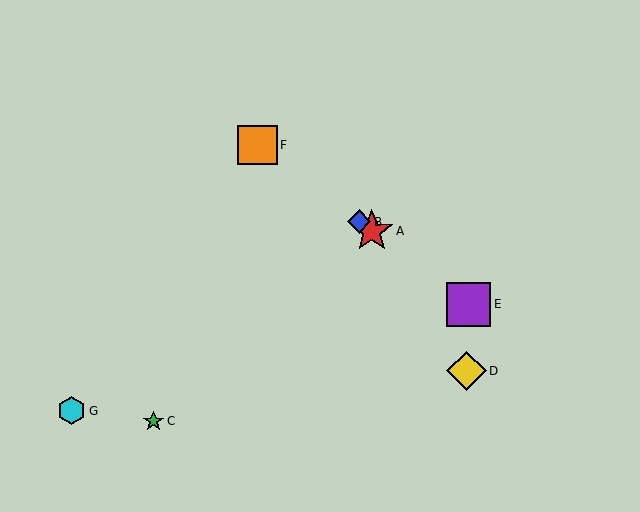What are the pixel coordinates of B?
Object B is at (359, 222).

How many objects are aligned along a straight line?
4 objects (A, B, E, F) are aligned along a straight line.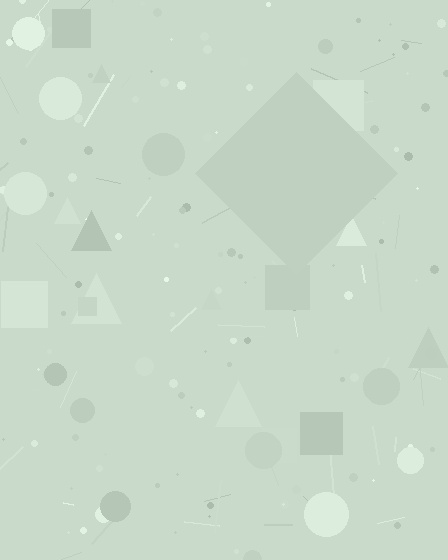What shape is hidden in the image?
A diamond is hidden in the image.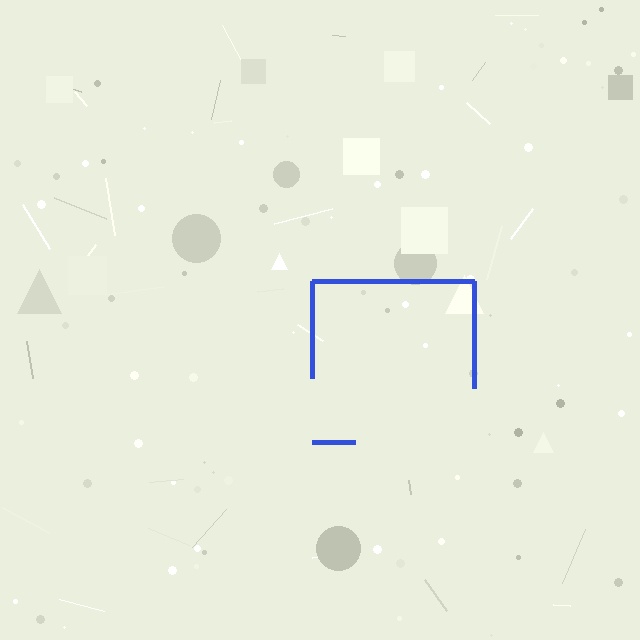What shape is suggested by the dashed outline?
The dashed outline suggests a square.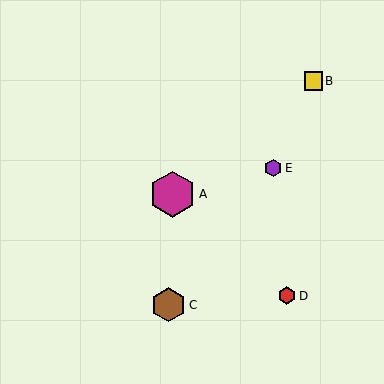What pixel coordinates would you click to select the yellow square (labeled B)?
Click at (313, 81) to select the yellow square B.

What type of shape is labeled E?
Shape E is a purple hexagon.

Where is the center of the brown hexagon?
The center of the brown hexagon is at (169, 305).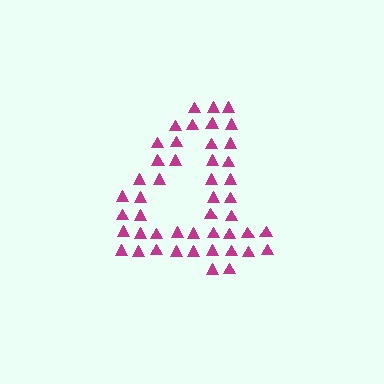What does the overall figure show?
The overall figure shows the digit 4.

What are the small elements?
The small elements are triangles.